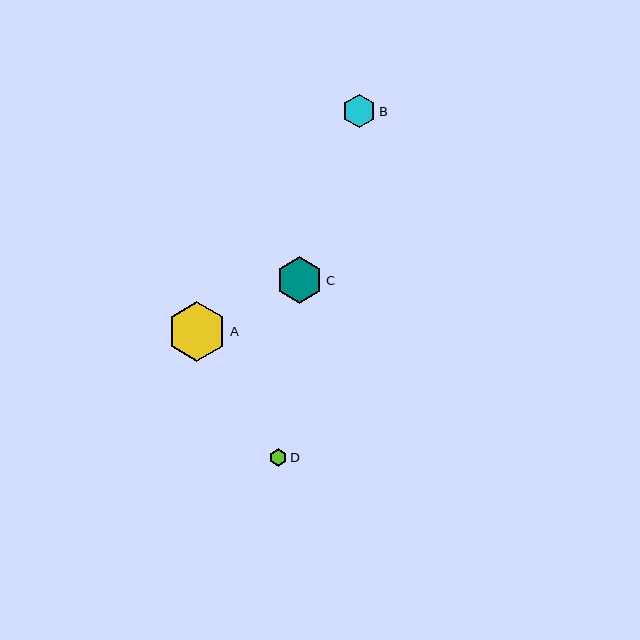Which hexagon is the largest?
Hexagon A is the largest with a size of approximately 60 pixels.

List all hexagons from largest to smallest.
From largest to smallest: A, C, B, D.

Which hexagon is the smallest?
Hexagon D is the smallest with a size of approximately 17 pixels.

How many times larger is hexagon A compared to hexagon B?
Hexagon A is approximately 1.8 times the size of hexagon B.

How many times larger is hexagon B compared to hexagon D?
Hexagon B is approximately 1.9 times the size of hexagon D.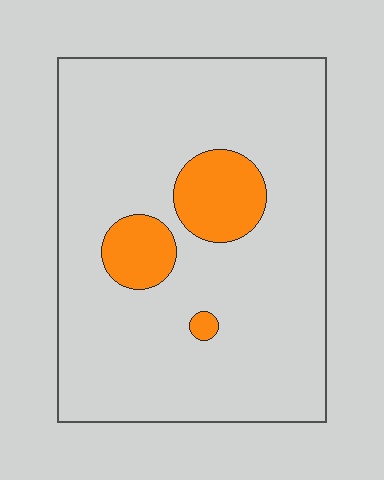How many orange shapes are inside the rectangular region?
3.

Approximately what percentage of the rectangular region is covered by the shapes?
Approximately 10%.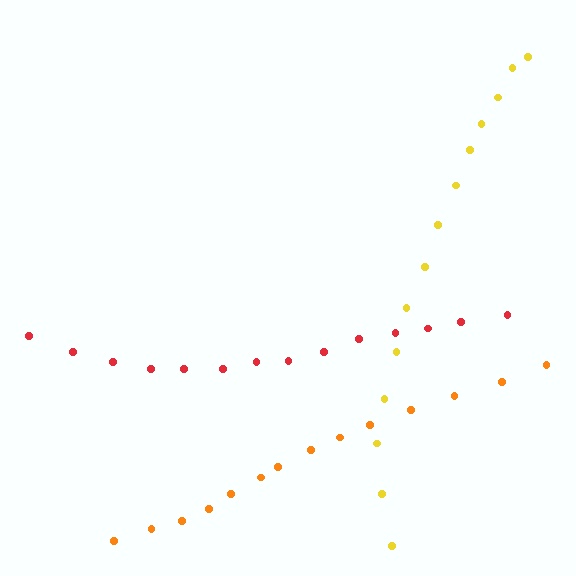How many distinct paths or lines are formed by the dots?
There are 3 distinct paths.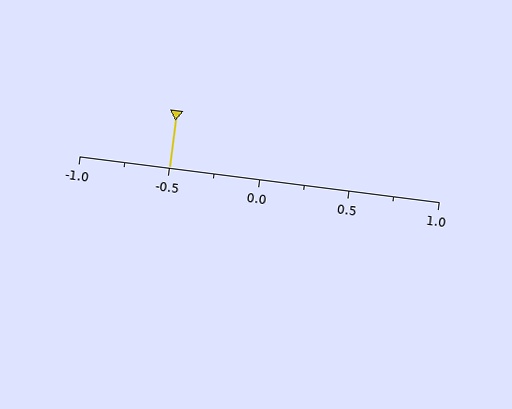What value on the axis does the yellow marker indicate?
The marker indicates approximately -0.5.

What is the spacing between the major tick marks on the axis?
The major ticks are spaced 0.5 apart.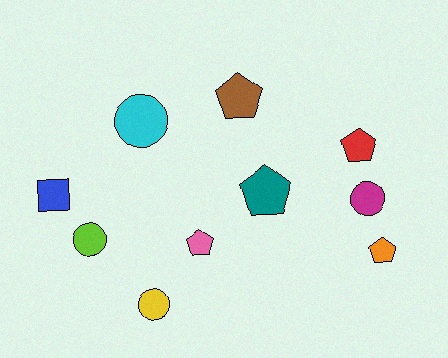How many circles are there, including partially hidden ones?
There are 4 circles.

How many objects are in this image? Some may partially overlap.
There are 10 objects.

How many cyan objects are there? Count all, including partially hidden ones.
There is 1 cyan object.